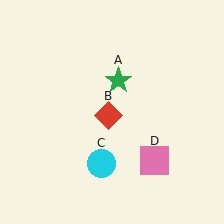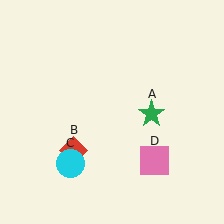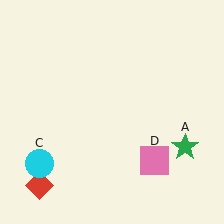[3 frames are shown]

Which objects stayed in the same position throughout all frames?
Pink square (object D) remained stationary.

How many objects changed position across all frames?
3 objects changed position: green star (object A), red diamond (object B), cyan circle (object C).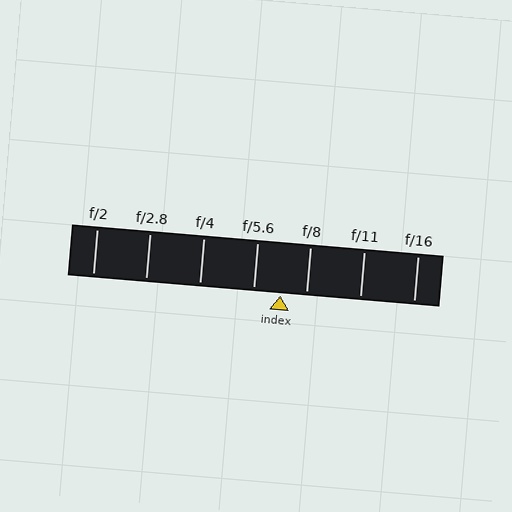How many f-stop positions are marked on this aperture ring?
There are 7 f-stop positions marked.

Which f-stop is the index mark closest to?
The index mark is closest to f/8.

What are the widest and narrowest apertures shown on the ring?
The widest aperture shown is f/2 and the narrowest is f/16.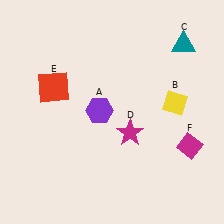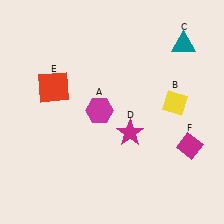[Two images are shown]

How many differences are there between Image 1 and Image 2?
There is 1 difference between the two images.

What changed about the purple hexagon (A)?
In Image 1, A is purple. In Image 2, it changed to magenta.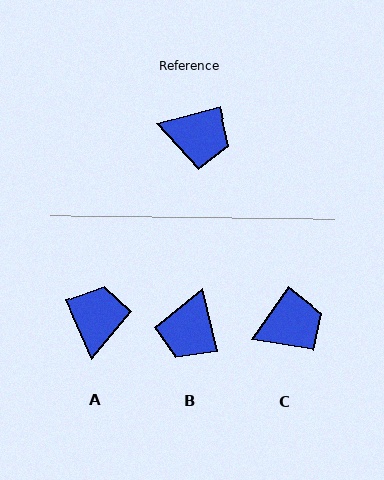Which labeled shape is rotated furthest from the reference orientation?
A, about 98 degrees away.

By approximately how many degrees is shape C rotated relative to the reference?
Approximately 39 degrees counter-clockwise.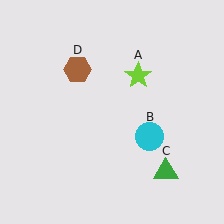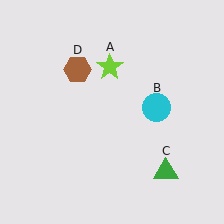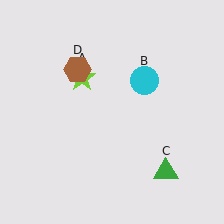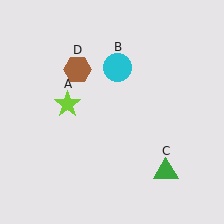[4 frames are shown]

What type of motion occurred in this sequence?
The lime star (object A), cyan circle (object B) rotated counterclockwise around the center of the scene.